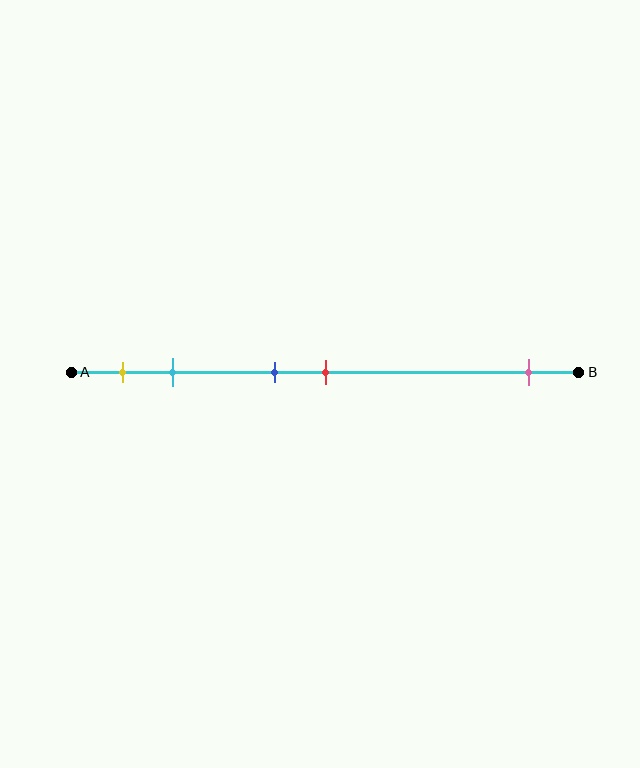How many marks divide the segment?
There are 5 marks dividing the segment.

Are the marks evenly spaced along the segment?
No, the marks are not evenly spaced.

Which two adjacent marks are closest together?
The blue and red marks are the closest adjacent pair.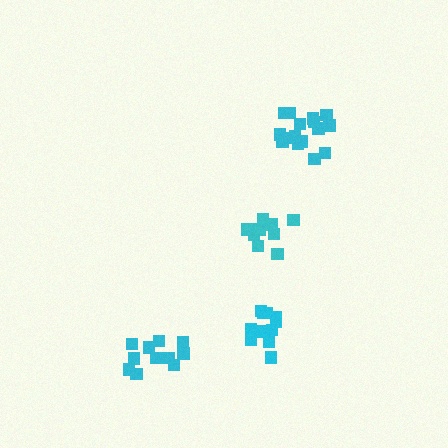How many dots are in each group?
Group 1: 11 dots, Group 2: 12 dots, Group 3: 11 dots, Group 4: 16 dots (50 total).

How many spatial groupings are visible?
There are 4 spatial groupings.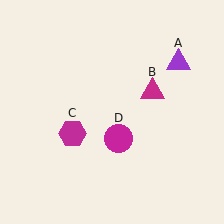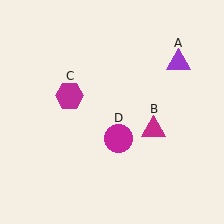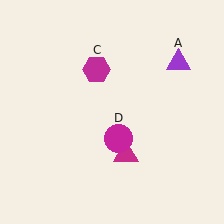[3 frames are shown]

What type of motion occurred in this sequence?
The magenta triangle (object B), magenta hexagon (object C) rotated clockwise around the center of the scene.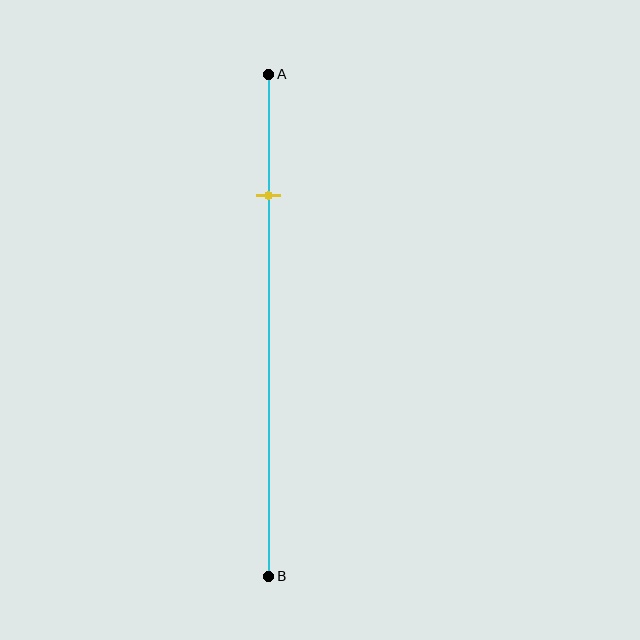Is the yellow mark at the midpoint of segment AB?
No, the mark is at about 25% from A, not at the 50% midpoint.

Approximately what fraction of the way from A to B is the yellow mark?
The yellow mark is approximately 25% of the way from A to B.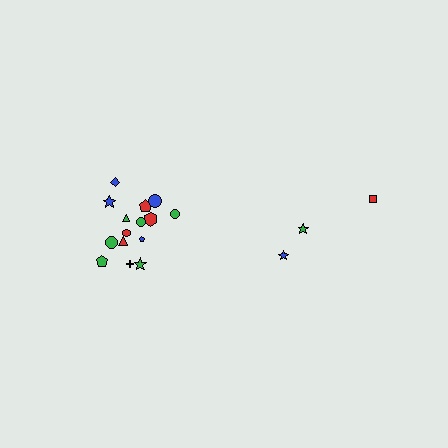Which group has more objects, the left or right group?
The left group.